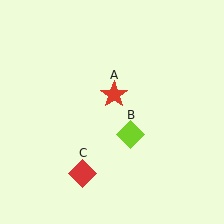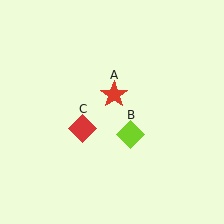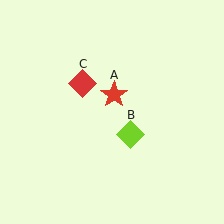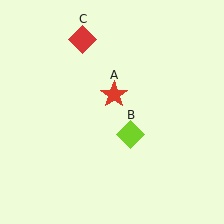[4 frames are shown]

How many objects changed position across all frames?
1 object changed position: red diamond (object C).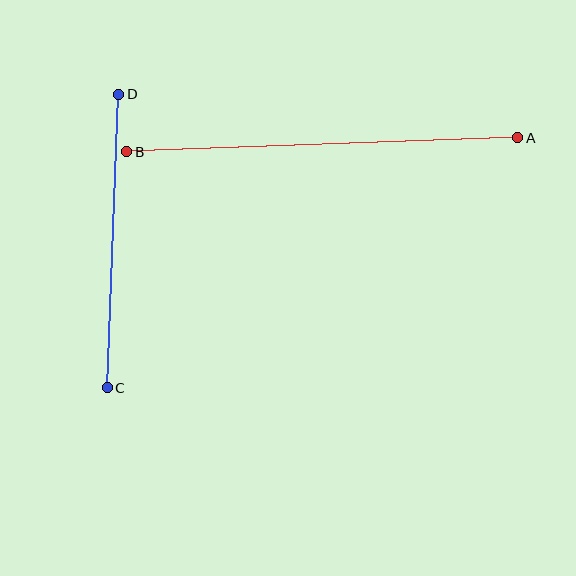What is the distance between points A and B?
The distance is approximately 391 pixels.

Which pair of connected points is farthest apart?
Points A and B are farthest apart.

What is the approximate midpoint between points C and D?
The midpoint is at approximately (113, 241) pixels.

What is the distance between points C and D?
The distance is approximately 294 pixels.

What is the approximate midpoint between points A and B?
The midpoint is at approximately (322, 145) pixels.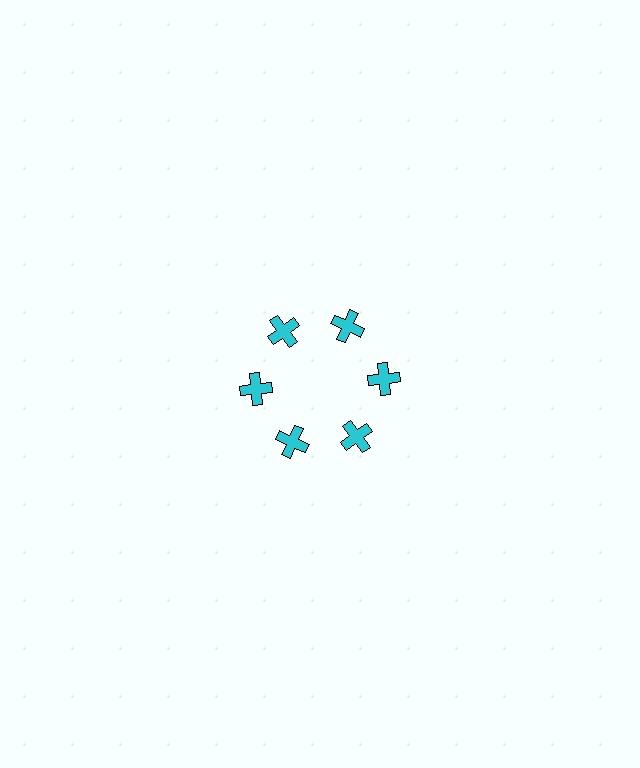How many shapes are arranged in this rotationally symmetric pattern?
There are 6 shapes, arranged in 6 groups of 1.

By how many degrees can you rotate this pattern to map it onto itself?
The pattern maps onto itself every 60 degrees of rotation.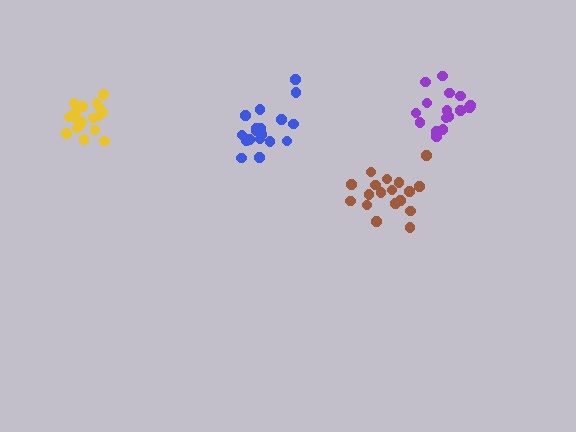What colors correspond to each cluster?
The clusters are colored: blue, purple, brown, yellow.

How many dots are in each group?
Group 1: 18 dots, Group 2: 16 dots, Group 3: 19 dots, Group 4: 17 dots (70 total).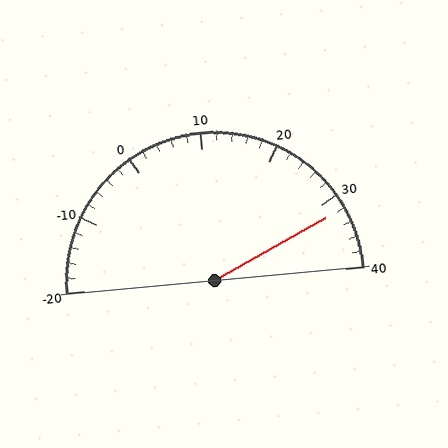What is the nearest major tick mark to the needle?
The nearest major tick mark is 30.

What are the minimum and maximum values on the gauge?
The gauge ranges from -20 to 40.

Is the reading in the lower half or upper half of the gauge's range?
The reading is in the upper half of the range (-20 to 40).